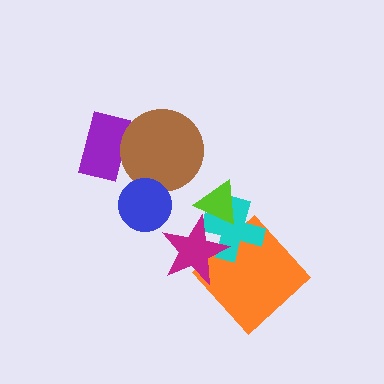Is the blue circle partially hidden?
No, no other shape covers it.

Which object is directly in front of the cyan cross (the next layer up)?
The lime triangle is directly in front of the cyan cross.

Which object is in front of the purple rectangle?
The brown circle is in front of the purple rectangle.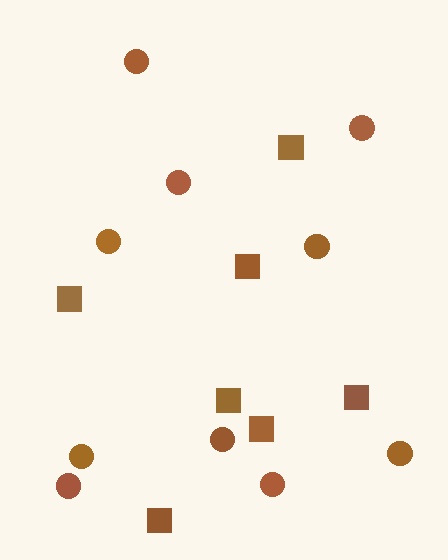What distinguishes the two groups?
There are 2 groups: one group of squares (7) and one group of circles (10).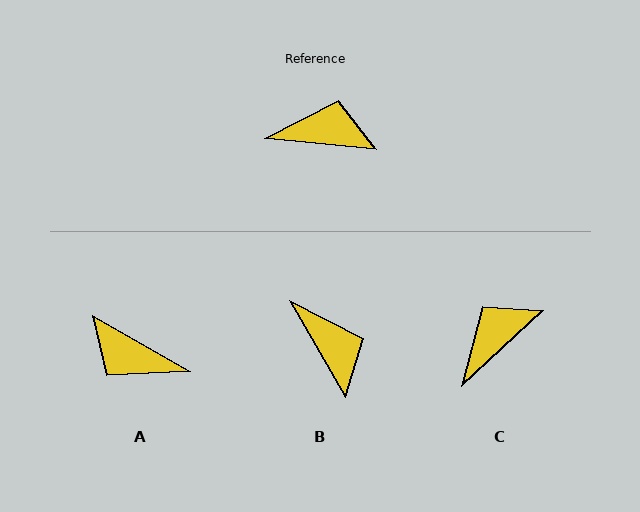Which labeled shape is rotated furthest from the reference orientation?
A, about 155 degrees away.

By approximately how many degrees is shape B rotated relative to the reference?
Approximately 55 degrees clockwise.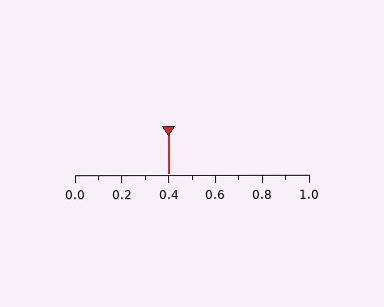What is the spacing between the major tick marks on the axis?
The major ticks are spaced 0.2 apart.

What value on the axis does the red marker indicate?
The marker indicates approximately 0.4.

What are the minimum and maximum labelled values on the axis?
The axis runs from 0.0 to 1.0.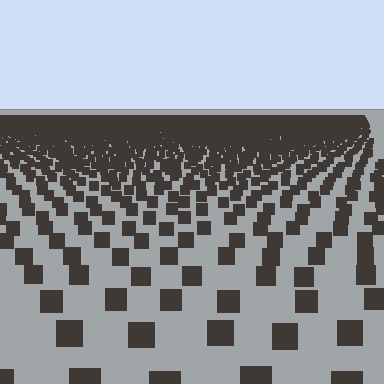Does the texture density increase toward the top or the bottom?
Density increases toward the top.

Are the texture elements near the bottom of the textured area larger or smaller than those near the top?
Larger. Near the bottom, elements are closer to the viewer and appear at a bigger on-screen size.